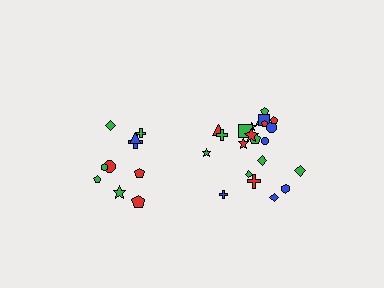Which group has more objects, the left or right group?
The right group.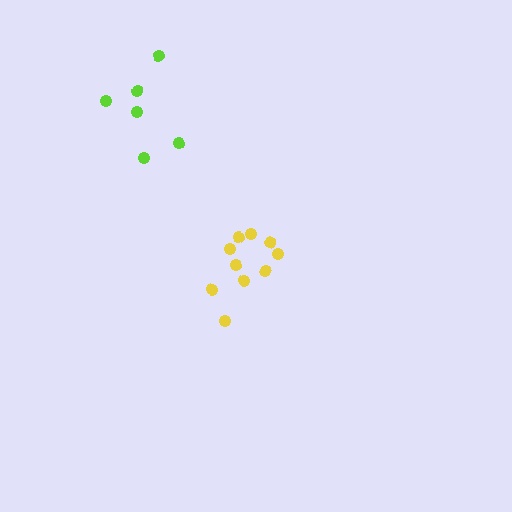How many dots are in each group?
Group 1: 10 dots, Group 2: 6 dots (16 total).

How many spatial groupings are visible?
There are 2 spatial groupings.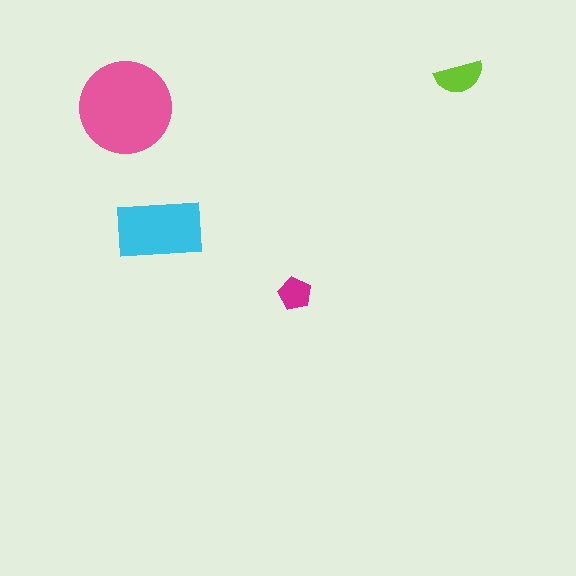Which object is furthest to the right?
The lime semicircle is rightmost.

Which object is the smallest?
The magenta pentagon.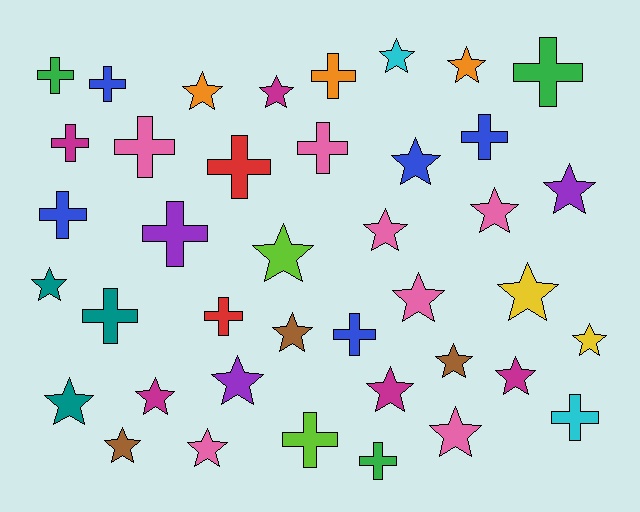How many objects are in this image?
There are 40 objects.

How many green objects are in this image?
There are 3 green objects.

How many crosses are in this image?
There are 17 crosses.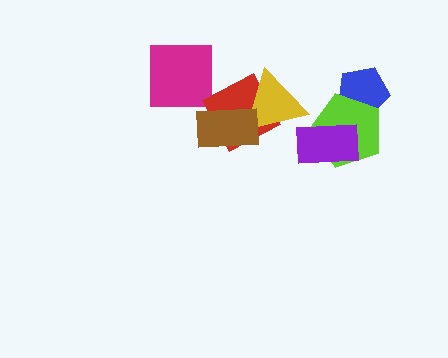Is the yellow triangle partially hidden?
Yes, it is partially covered by another shape.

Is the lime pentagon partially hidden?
Yes, it is partially covered by another shape.